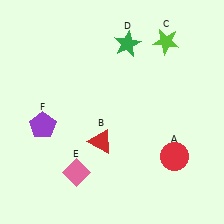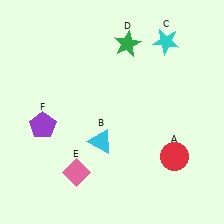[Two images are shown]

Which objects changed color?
B changed from red to cyan. C changed from lime to cyan.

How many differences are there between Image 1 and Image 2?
There are 2 differences between the two images.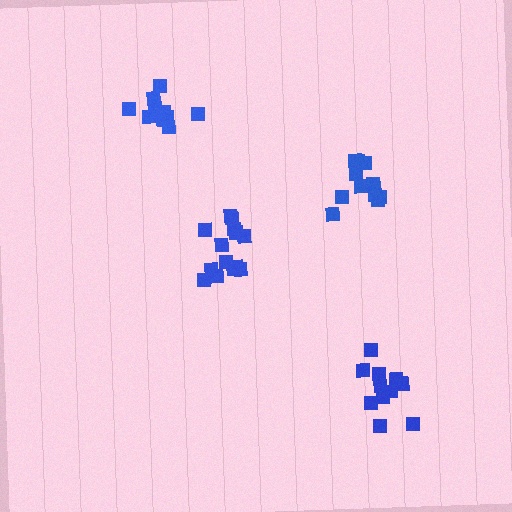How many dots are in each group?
Group 1: 13 dots, Group 2: 14 dots, Group 3: 11 dots, Group 4: 10 dots (48 total).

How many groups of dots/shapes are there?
There are 4 groups.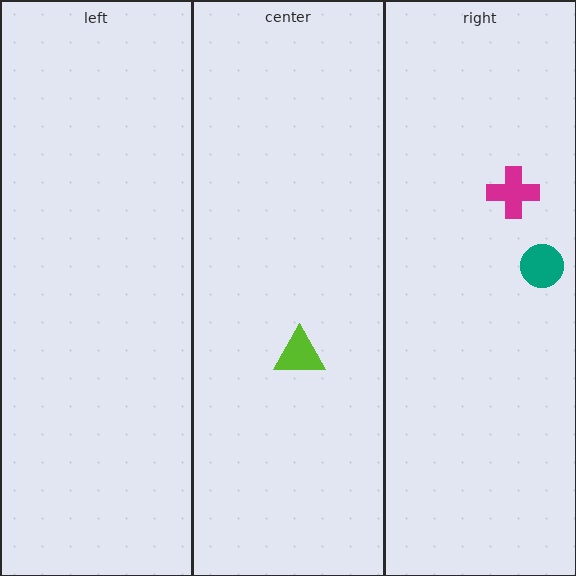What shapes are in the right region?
The teal circle, the magenta cross.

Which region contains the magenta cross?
The right region.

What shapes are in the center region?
The lime triangle.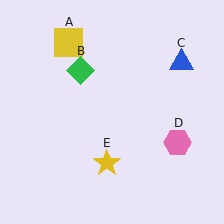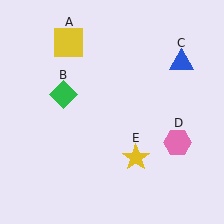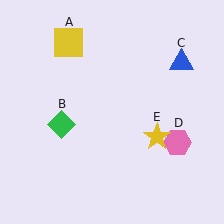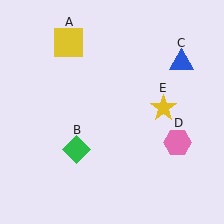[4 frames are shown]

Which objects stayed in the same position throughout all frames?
Yellow square (object A) and blue triangle (object C) and pink hexagon (object D) remained stationary.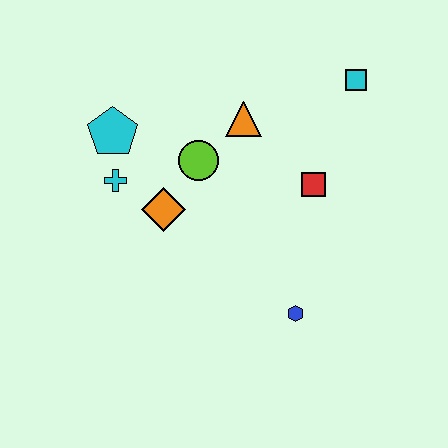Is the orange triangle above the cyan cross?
Yes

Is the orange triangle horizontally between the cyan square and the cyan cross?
Yes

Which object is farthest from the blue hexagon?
The cyan pentagon is farthest from the blue hexagon.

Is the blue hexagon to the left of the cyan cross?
No